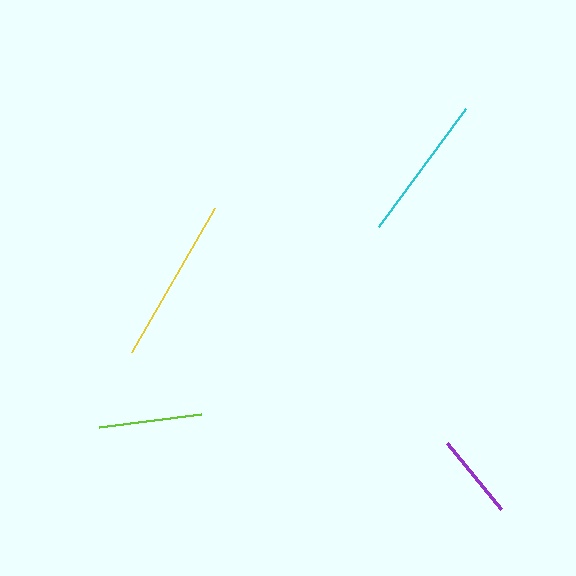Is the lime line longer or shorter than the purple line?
The lime line is longer than the purple line.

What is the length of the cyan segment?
The cyan segment is approximately 146 pixels long.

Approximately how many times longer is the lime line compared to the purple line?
The lime line is approximately 1.2 times the length of the purple line.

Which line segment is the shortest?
The purple line is the shortest at approximately 86 pixels.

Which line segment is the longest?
The yellow line is the longest at approximately 167 pixels.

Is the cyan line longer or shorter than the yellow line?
The yellow line is longer than the cyan line.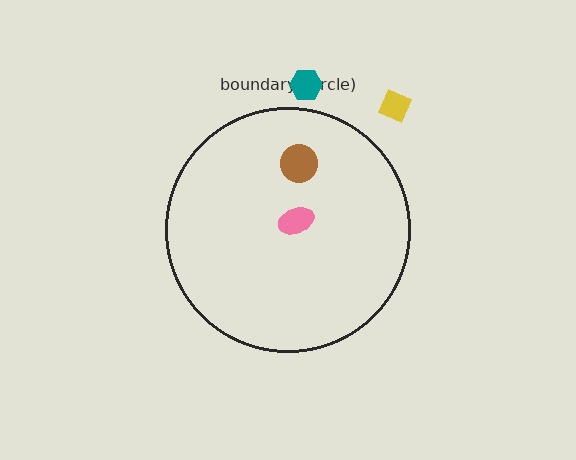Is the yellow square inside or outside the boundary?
Outside.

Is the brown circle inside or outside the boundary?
Inside.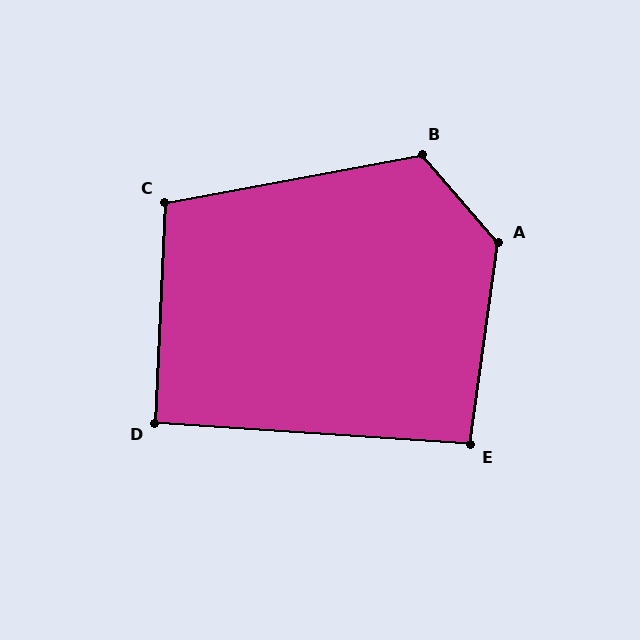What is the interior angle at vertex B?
Approximately 120 degrees (obtuse).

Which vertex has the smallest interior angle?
D, at approximately 91 degrees.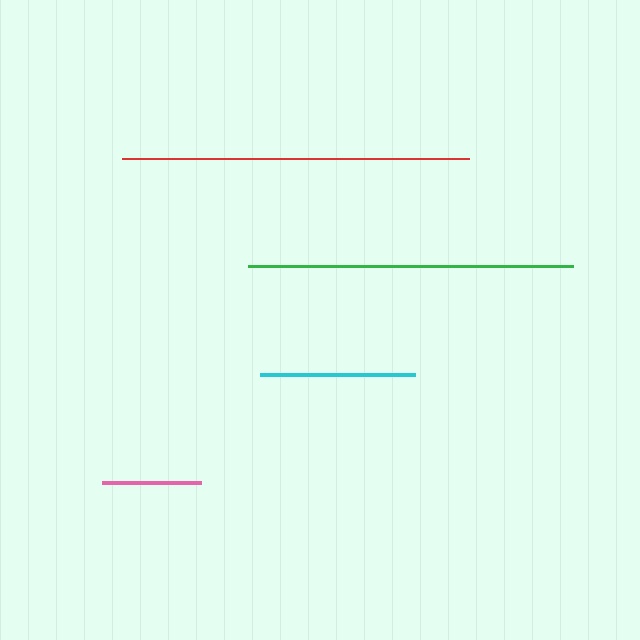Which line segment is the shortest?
The pink line is the shortest at approximately 98 pixels.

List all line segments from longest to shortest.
From longest to shortest: red, green, cyan, pink.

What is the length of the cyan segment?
The cyan segment is approximately 155 pixels long.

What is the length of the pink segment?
The pink segment is approximately 98 pixels long.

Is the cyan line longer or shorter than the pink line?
The cyan line is longer than the pink line.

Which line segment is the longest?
The red line is the longest at approximately 347 pixels.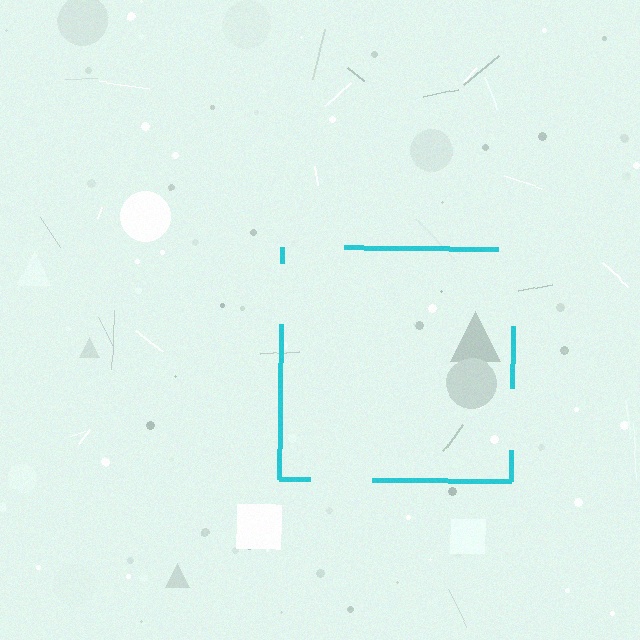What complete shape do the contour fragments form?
The contour fragments form a square.